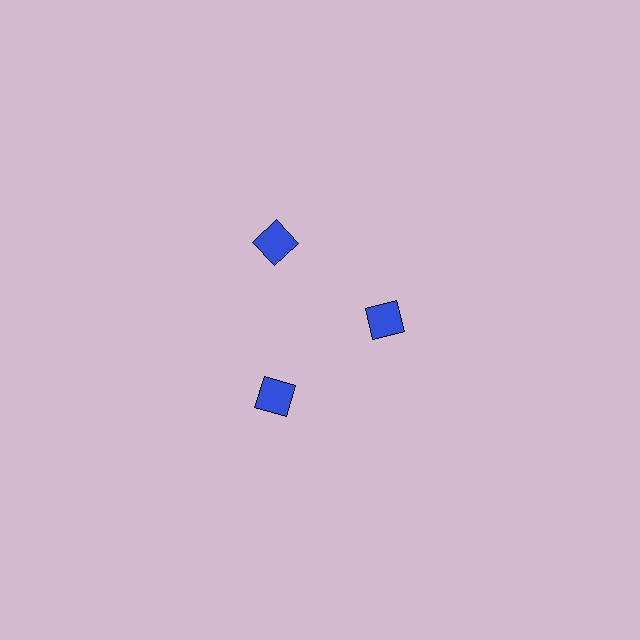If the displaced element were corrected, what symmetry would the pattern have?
It would have 3-fold rotational symmetry — the pattern would map onto itself every 120 degrees.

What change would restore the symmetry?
The symmetry would be restored by moving it outward, back onto the ring so that all 3 squares sit at equal angles and equal distance from the center.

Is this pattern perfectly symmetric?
No. The 3 blue squares are arranged in a ring, but one element near the 3 o'clock position is pulled inward toward the center, breaking the 3-fold rotational symmetry.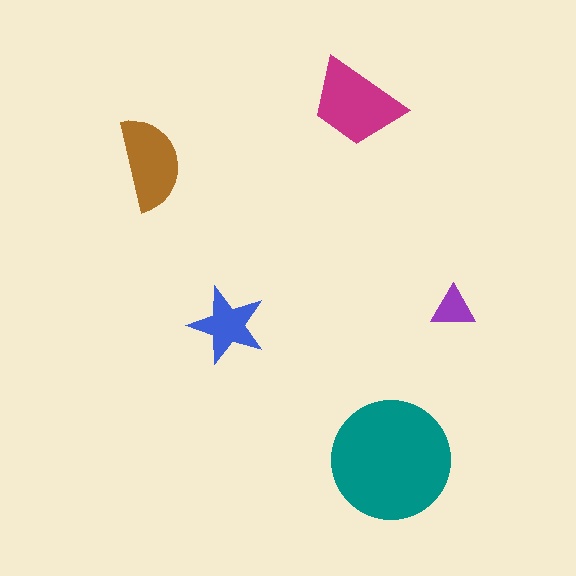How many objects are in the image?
There are 5 objects in the image.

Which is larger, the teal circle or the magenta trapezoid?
The teal circle.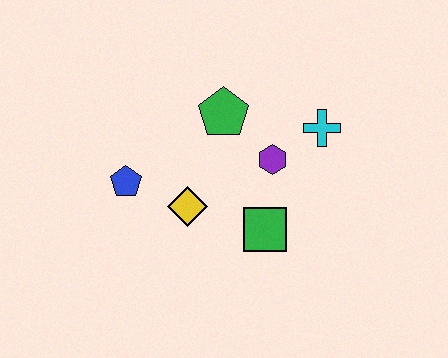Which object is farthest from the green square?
The blue pentagon is farthest from the green square.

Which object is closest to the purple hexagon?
The cyan cross is closest to the purple hexagon.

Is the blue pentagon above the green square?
Yes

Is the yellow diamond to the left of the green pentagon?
Yes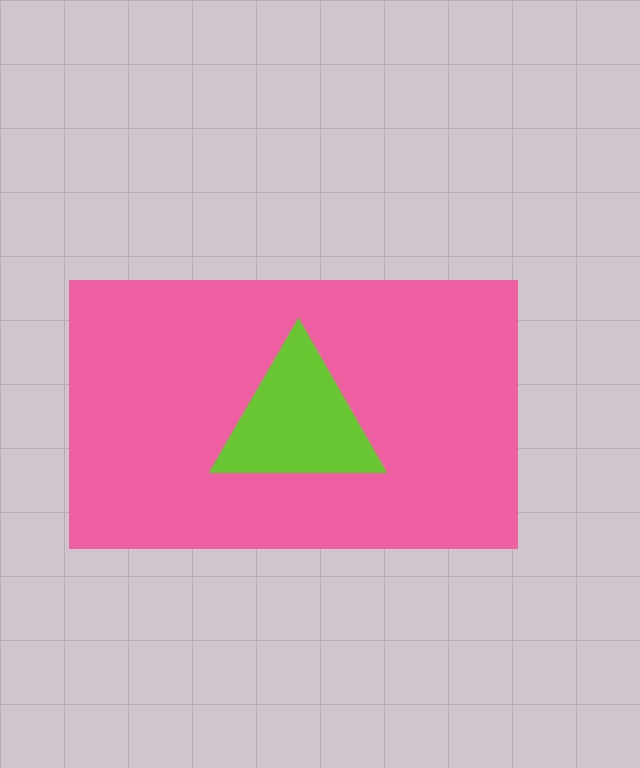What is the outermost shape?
The pink rectangle.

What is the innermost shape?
The lime triangle.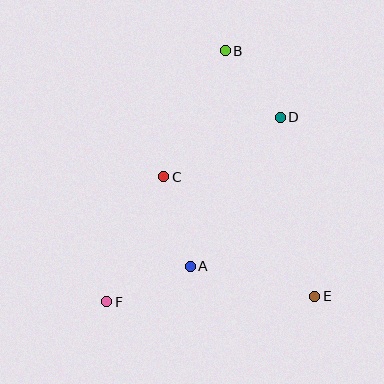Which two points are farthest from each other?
Points B and F are farthest from each other.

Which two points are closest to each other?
Points B and D are closest to each other.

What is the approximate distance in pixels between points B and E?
The distance between B and E is approximately 261 pixels.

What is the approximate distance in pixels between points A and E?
The distance between A and E is approximately 128 pixels.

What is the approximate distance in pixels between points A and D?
The distance between A and D is approximately 174 pixels.